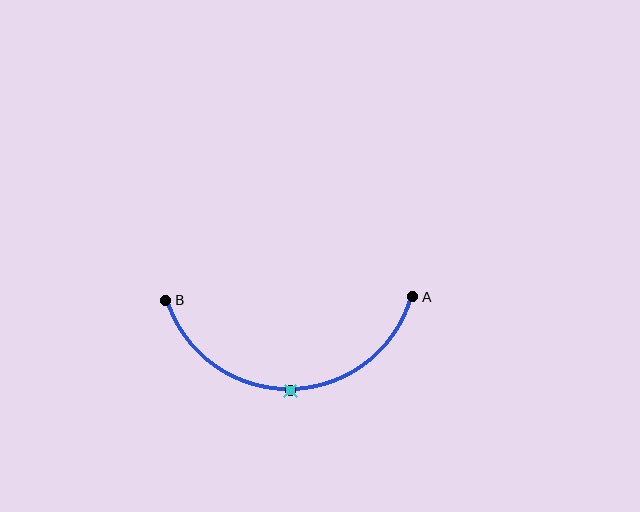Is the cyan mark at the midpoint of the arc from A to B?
Yes. The cyan mark lies on the arc at equal arc-length from both A and B — it is the arc midpoint.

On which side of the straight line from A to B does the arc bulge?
The arc bulges below the straight line connecting A and B.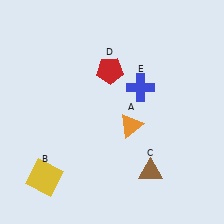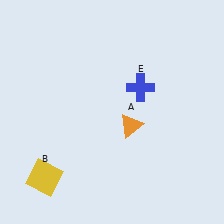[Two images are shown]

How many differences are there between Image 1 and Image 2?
There are 2 differences between the two images.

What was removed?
The brown triangle (C), the red pentagon (D) were removed in Image 2.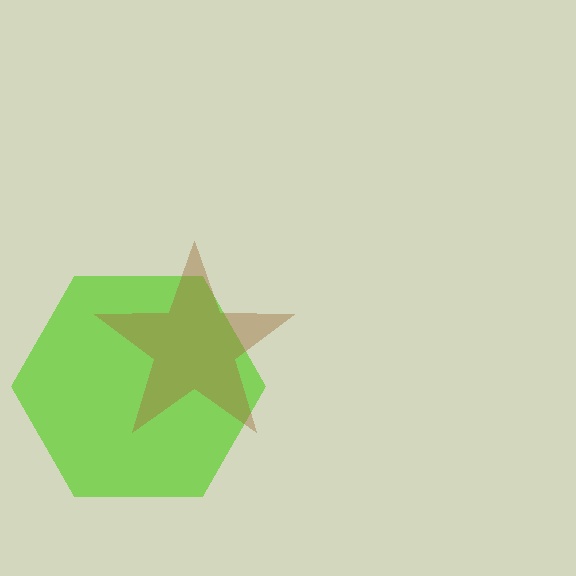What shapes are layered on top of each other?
The layered shapes are: a lime hexagon, a brown star.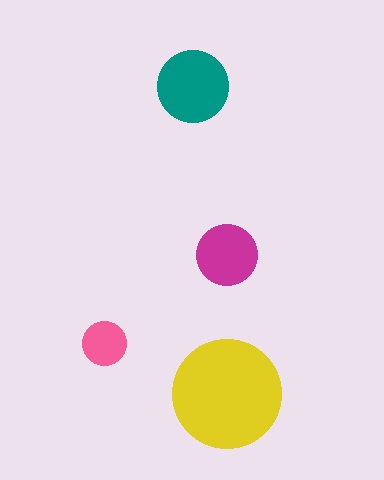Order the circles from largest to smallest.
the yellow one, the teal one, the magenta one, the pink one.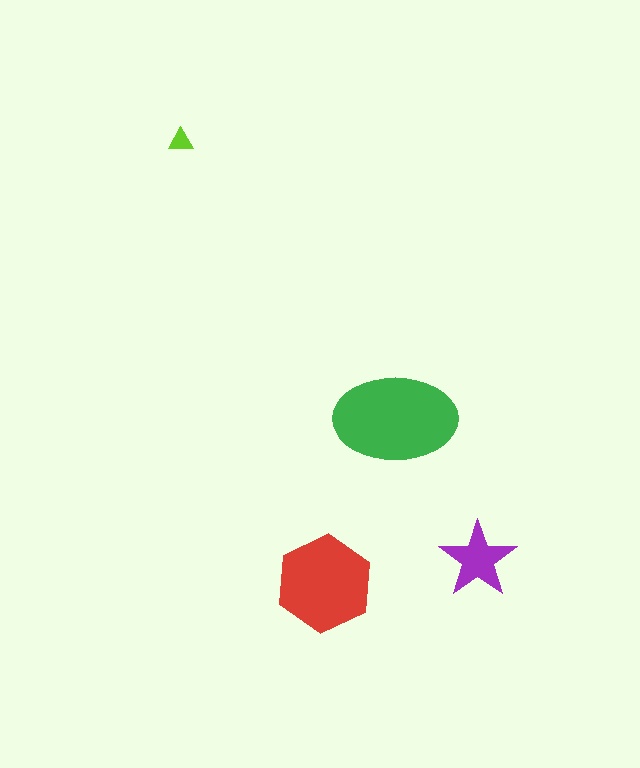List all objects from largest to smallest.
The green ellipse, the red hexagon, the purple star, the lime triangle.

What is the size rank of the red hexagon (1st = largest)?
2nd.